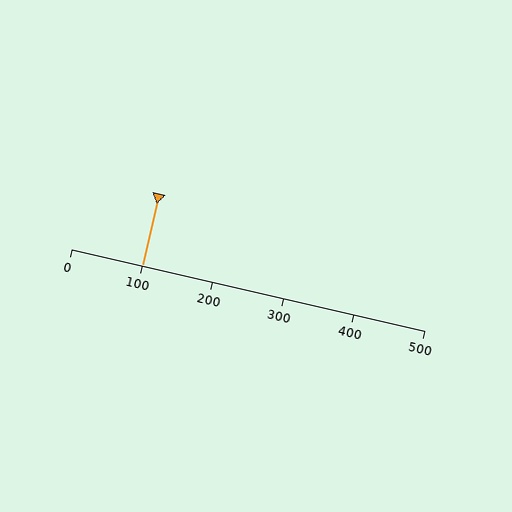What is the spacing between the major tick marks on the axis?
The major ticks are spaced 100 apart.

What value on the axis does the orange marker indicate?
The marker indicates approximately 100.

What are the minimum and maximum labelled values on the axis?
The axis runs from 0 to 500.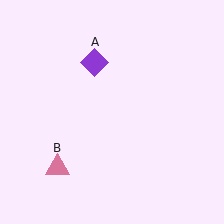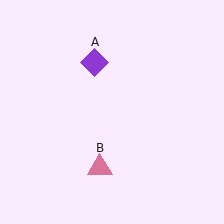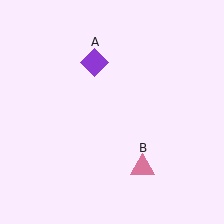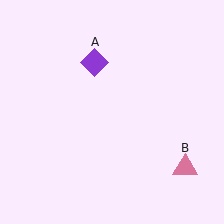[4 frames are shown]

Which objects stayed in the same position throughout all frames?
Purple diamond (object A) remained stationary.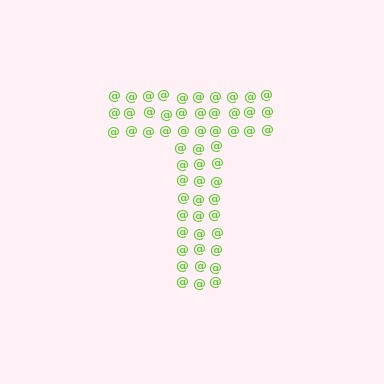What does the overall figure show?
The overall figure shows the letter T.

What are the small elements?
The small elements are at signs.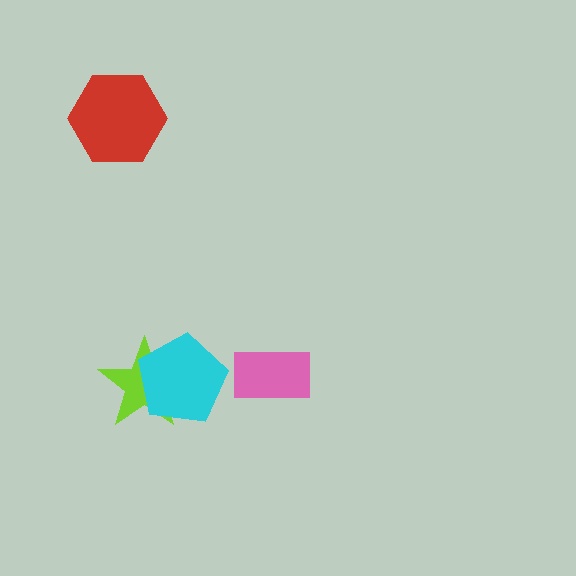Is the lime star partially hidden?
Yes, it is partially covered by another shape.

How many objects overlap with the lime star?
1 object overlaps with the lime star.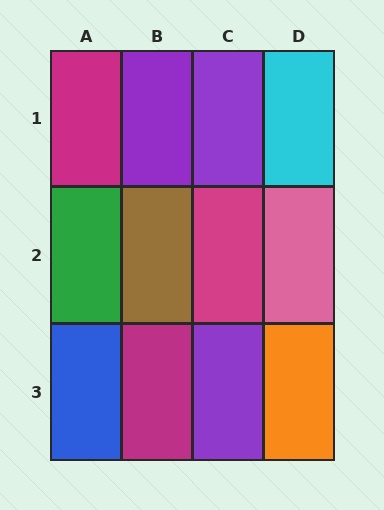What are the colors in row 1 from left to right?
Magenta, purple, purple, cyan.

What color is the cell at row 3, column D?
Orange.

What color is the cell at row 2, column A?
Green.